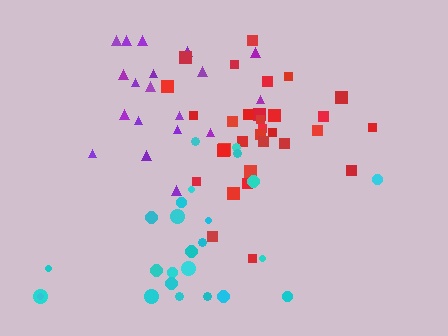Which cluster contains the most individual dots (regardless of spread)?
Red (31).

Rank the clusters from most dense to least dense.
red, purple, cyan.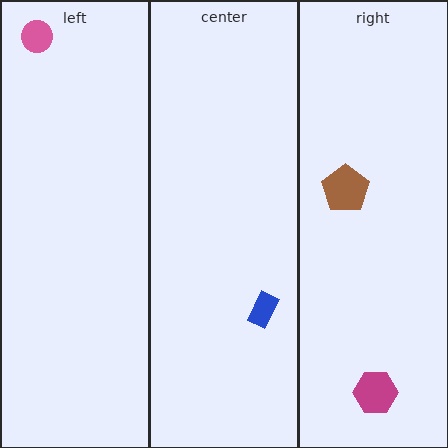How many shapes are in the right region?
2.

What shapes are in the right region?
The brown pentagon, the magenta hexagon.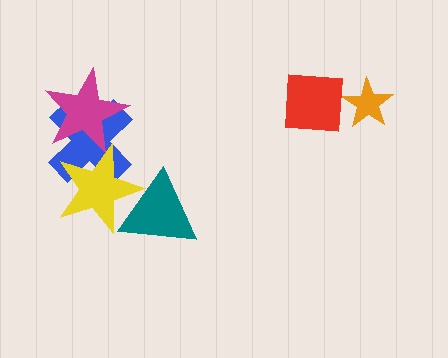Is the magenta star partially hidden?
Yes, it is partially covered by another shape.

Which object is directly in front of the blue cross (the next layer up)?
The magenta star is directly in front of the blue cross.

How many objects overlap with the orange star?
0 objects overlap with the orange star.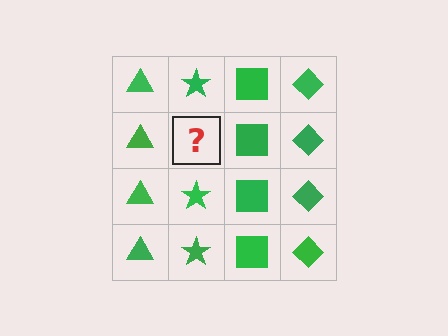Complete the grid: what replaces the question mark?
The question mark should be replaced with a green star.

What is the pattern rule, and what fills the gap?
The rule is that each column has a consistent shape. The gap should be filled with a green star.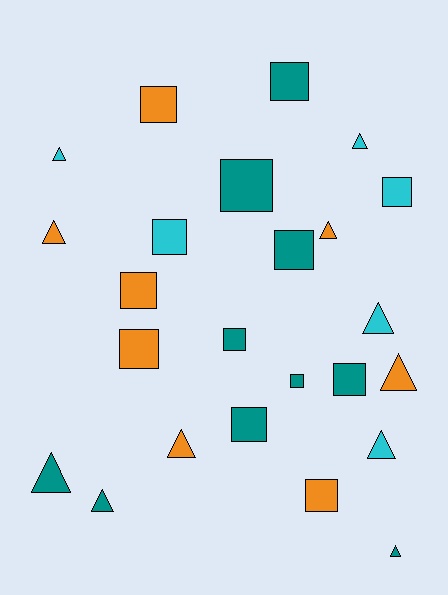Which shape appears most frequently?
Square, with 13 objects.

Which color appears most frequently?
Teal, with 10 objects.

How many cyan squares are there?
There are 2 cyan squares.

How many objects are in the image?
There are 24 objects.